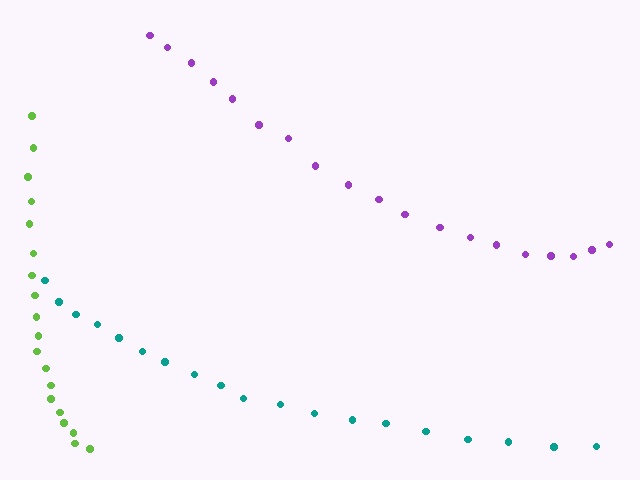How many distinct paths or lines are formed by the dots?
There are 3 distinct paths.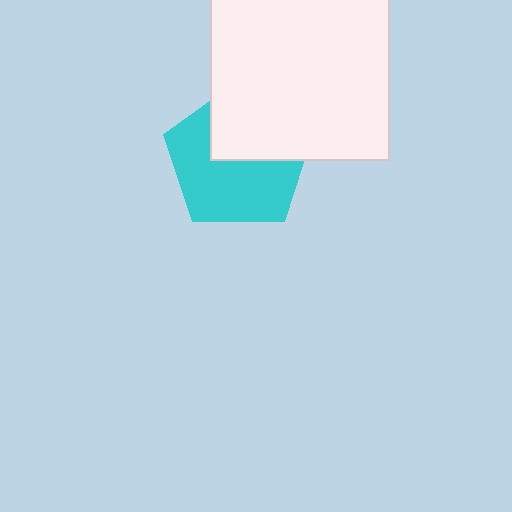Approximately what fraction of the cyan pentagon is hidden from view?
Roughly 41% of the cyan pentagon is hidden behind the white square.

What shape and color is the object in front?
The object in front is a white square.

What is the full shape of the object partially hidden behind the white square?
The partially hidden object is a cyan pentagon.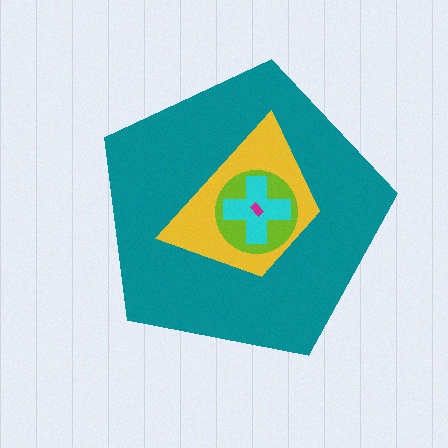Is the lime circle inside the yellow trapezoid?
Yes.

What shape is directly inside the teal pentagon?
The yellow trapezoid.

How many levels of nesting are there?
5.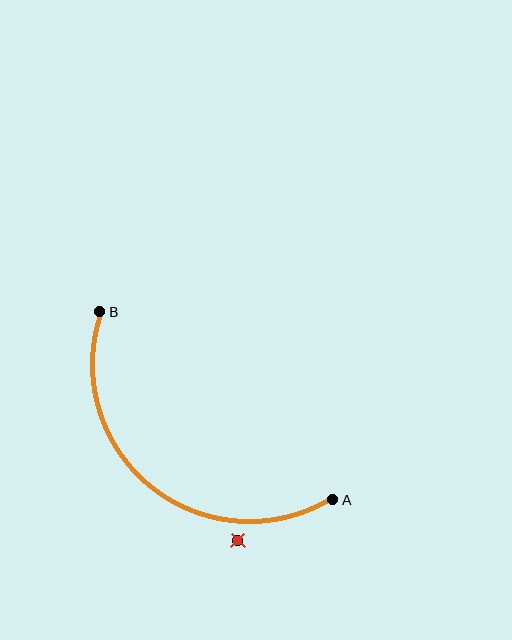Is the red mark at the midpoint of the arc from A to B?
No — the red mark does not lie on the arc at all. It sits slightly outside the curve.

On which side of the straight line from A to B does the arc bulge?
The arc bulges below and to the left of the straight line connecting A and B.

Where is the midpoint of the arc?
The arc midpoint is the point on the curve farthest from the straight line joining A and B. It sits below and to the left of that line.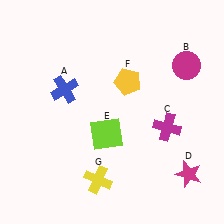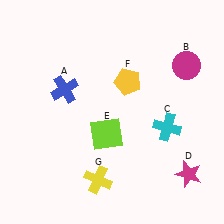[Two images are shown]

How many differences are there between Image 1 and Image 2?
There is 1 difference between the two images.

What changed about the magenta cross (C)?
In Image 1, C is magenta. In Image 2, it changed to cyan.